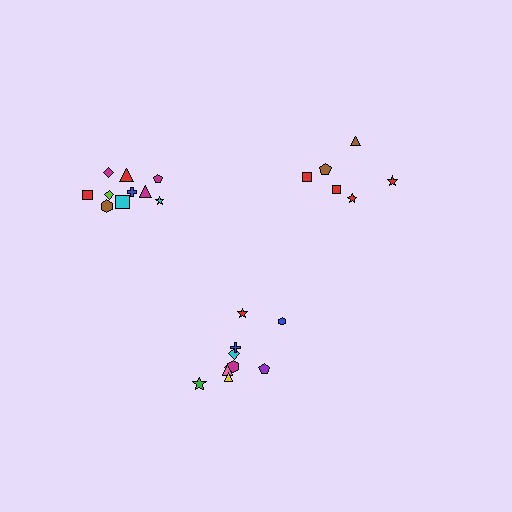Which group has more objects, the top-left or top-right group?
The top-left group.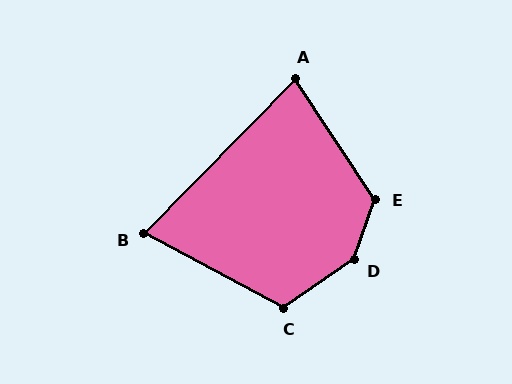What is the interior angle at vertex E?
Approximately 127 degrees (obtuse).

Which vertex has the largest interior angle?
D, at approximately 144 degrees.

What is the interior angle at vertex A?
Approximately 78 degrees (acute).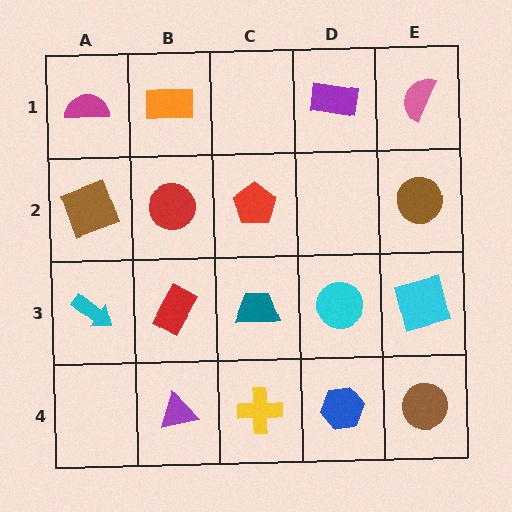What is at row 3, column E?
A cyan square.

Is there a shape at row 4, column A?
No, that cell is empty.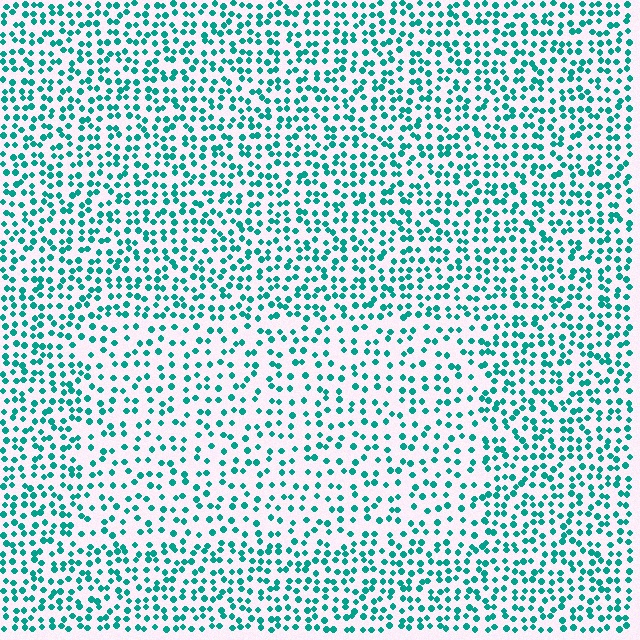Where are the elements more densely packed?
The elements are more densely packed outside the rectangle boundary.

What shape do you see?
I see a rectangle.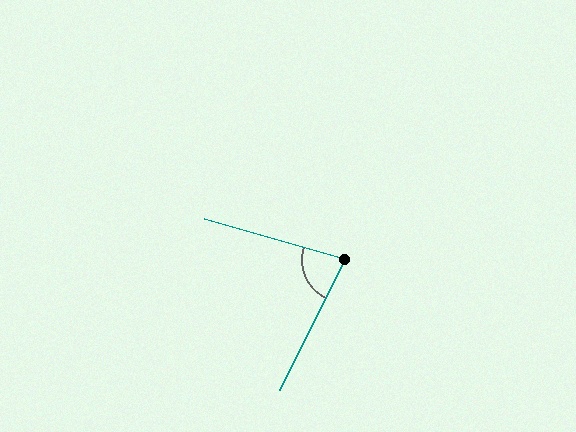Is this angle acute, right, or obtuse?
It is acute.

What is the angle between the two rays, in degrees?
Approximately 80 degrees.